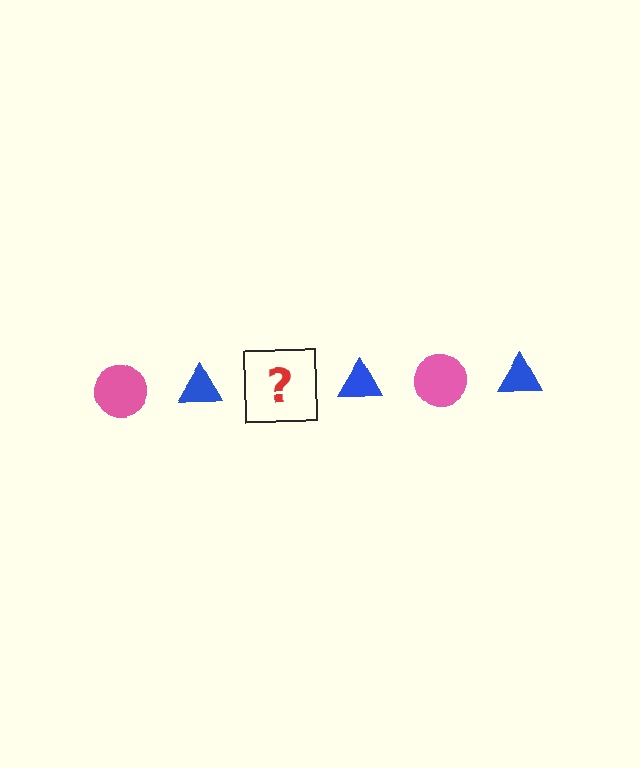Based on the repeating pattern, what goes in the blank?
The blank should be a pink circle.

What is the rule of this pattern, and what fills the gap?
The rule is that the pattern alternates between pink circle and blue triangle. The gap should be filled with a pink circle.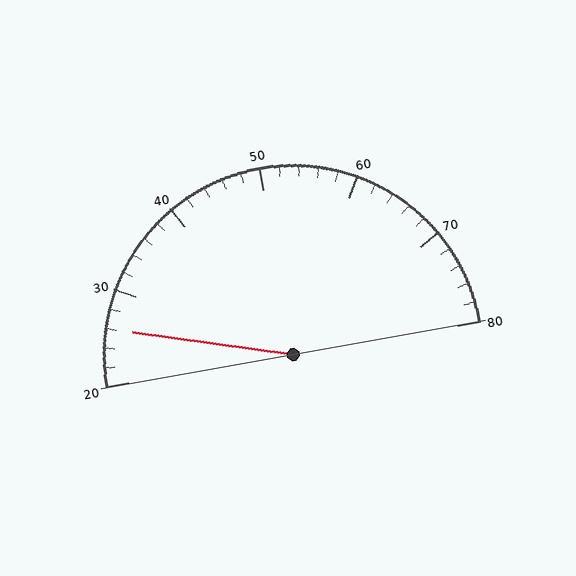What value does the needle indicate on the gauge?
The needle indicates approximately 26.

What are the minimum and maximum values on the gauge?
The gauge ranges from 20 to 80.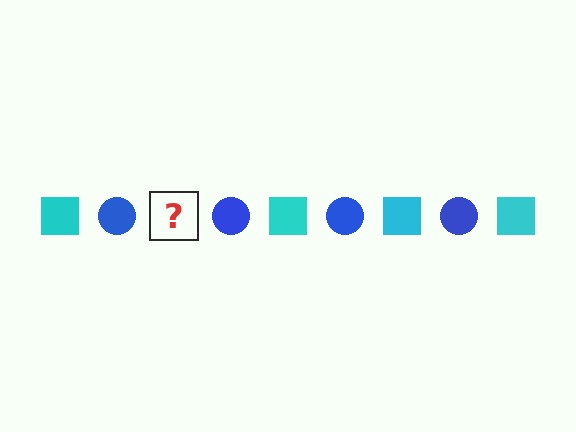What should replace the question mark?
The question mark should be replaced with a cyan square.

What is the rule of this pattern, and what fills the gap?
The rule is that the pattern alternates between cyan square and blue circle. The gap should be filled with a cyan square.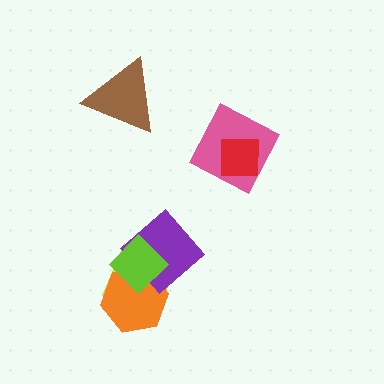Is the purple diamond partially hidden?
Yes, it is partially covered by another shape.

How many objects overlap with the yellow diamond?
3 objects overlap with the yellow diamond.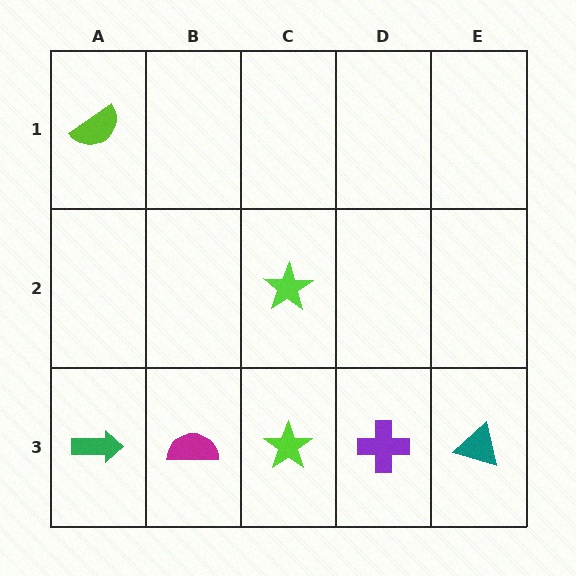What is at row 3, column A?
A green arrow.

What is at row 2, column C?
A lime star.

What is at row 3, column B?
A magenta semicircle.